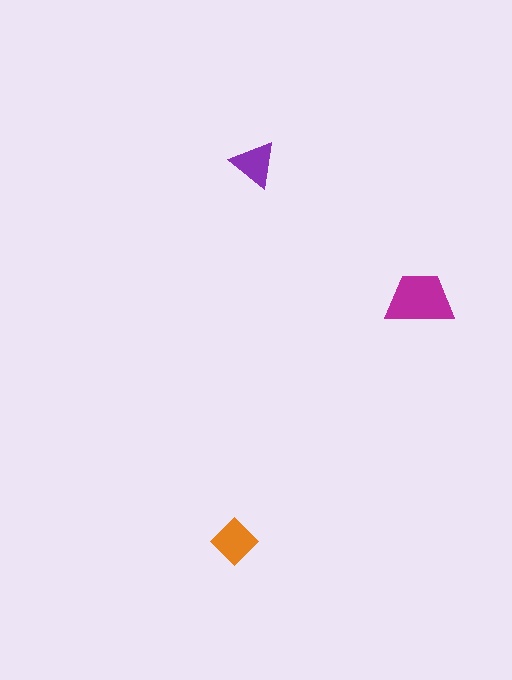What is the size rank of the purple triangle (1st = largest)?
3rd.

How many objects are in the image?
There are 3 objects in the image.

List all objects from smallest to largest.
The purple triangle, the orange diamond, the magenta trapezoid.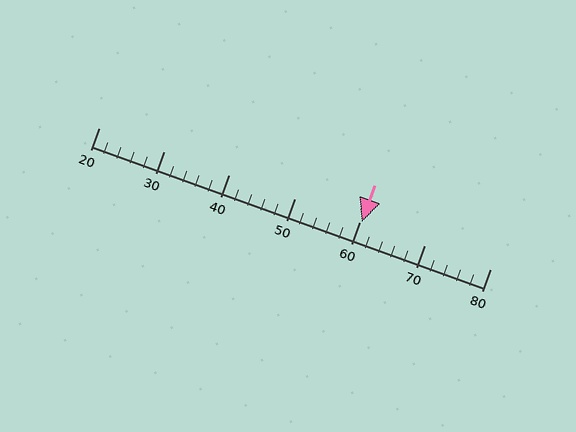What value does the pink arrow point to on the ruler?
The pink arrow points to approximately 60.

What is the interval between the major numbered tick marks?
The major tick marks are spaced 10 units apart.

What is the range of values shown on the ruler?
The ruler shows values from 20 to 80.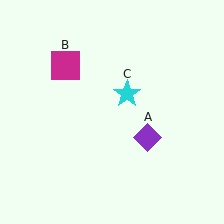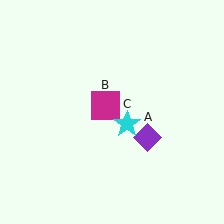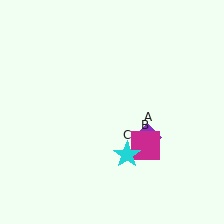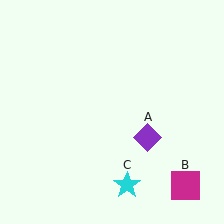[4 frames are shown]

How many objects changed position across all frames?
2 objects changed position: magenta square (object B), cyan star (object C).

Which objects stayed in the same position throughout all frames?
Purple diamond (object A) remained stationary.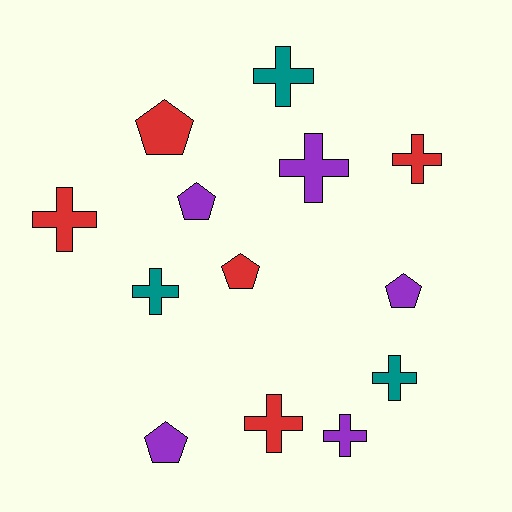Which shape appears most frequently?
Cross, with 8 objects.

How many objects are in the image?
There are 13 objects.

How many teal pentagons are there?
There are no teal pentagons.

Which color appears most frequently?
Red, with 5 objects.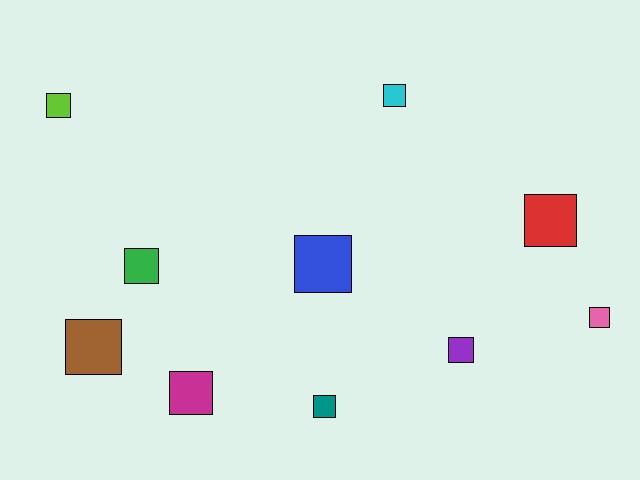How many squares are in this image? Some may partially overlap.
There are 10 squares.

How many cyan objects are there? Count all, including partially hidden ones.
There is 1 cyan object.